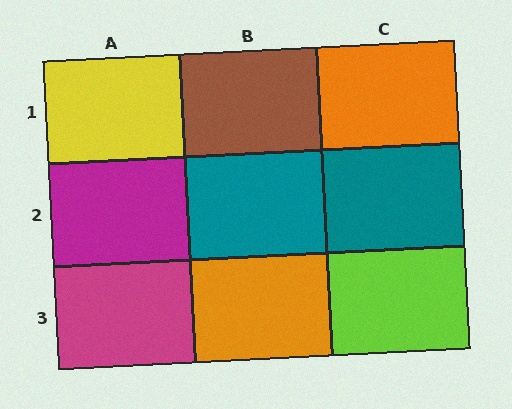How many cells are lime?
1 cell is lime.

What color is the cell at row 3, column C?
Lime.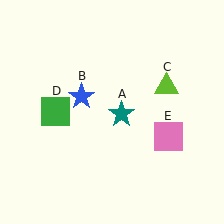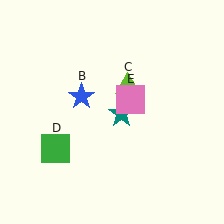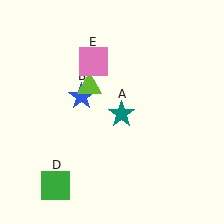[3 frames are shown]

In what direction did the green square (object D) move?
The green square (object D) moved down.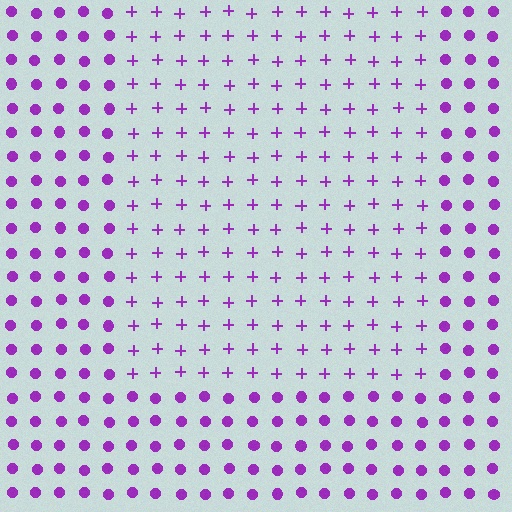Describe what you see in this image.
The image is filled with small purple elements arranged in a uniform grid. A rectangle-shaped region contains plus signs, while the surrounding area contains circles. The boundary is defined purely by the change in element shape.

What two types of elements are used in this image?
The image uses plus signs inside the rectangle region and circles outside it.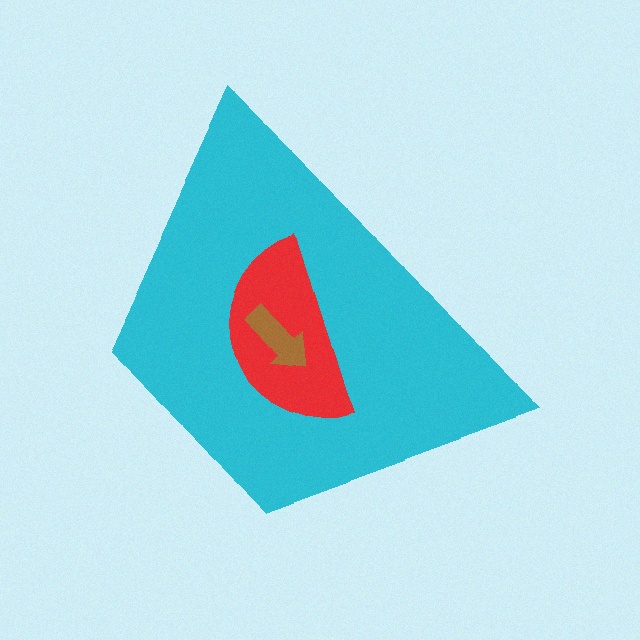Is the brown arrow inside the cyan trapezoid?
Yes.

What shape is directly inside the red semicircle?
The brown arrow.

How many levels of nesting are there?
3.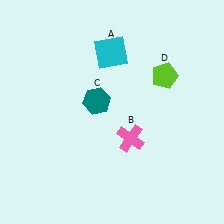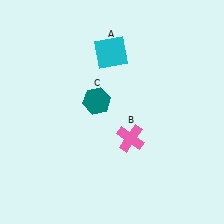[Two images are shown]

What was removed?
The lime pentagon (D) was removed in Image 2.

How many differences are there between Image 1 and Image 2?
There is 1 difference between the two images.